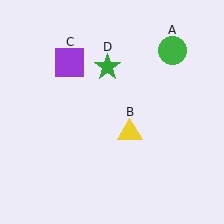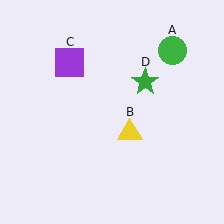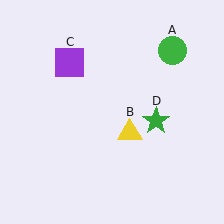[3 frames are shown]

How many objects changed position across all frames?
1 object changed position: green star (object D).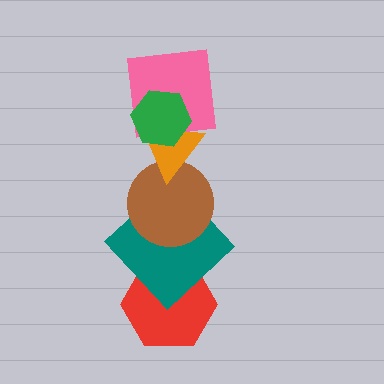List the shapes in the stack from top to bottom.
From top to bottom: the green hexagon, the pink square, the orange triangle, the brown circle, the teal diamond, the red hexagon.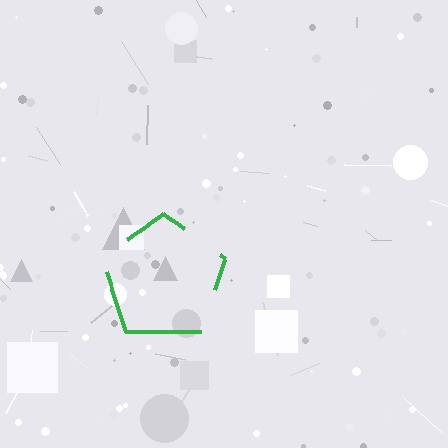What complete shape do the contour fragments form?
The contour fragments form a pentagon.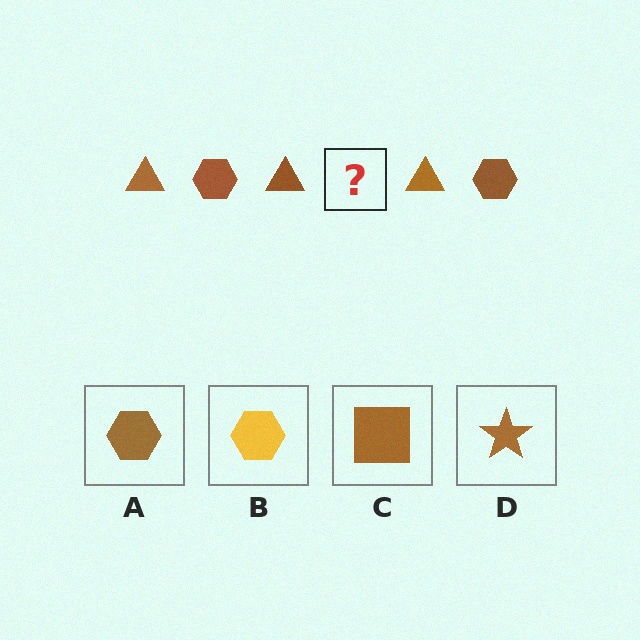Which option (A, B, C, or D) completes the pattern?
A.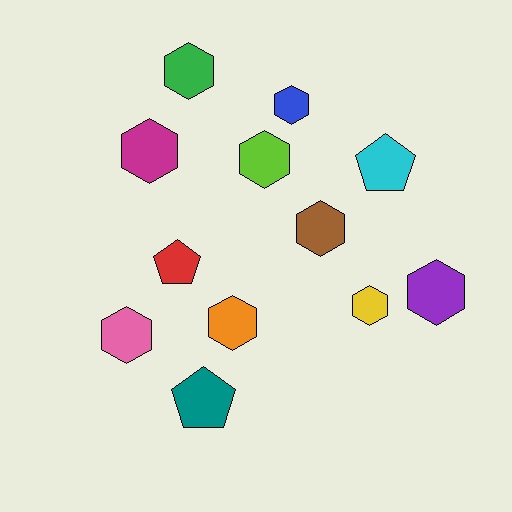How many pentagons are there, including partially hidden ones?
There are 3 pentagons.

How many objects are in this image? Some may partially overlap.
There are 12 objects.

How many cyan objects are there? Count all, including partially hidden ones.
There is 1 cyan object.